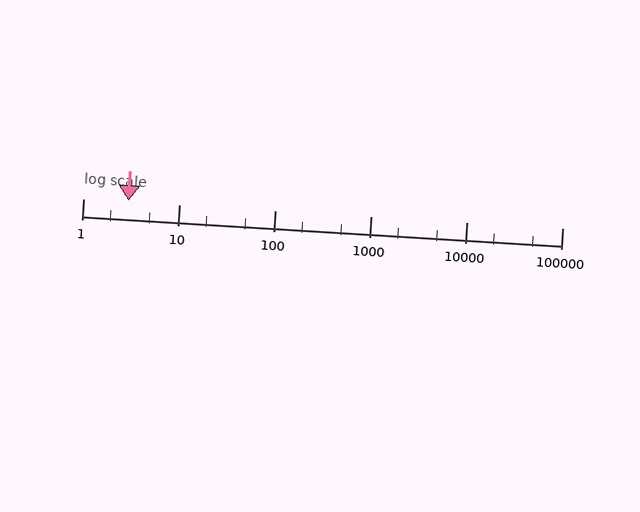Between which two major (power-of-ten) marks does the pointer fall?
The pointer is between 1 and 10.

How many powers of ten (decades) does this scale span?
The scale spans 5 decades, from 1 to 100000.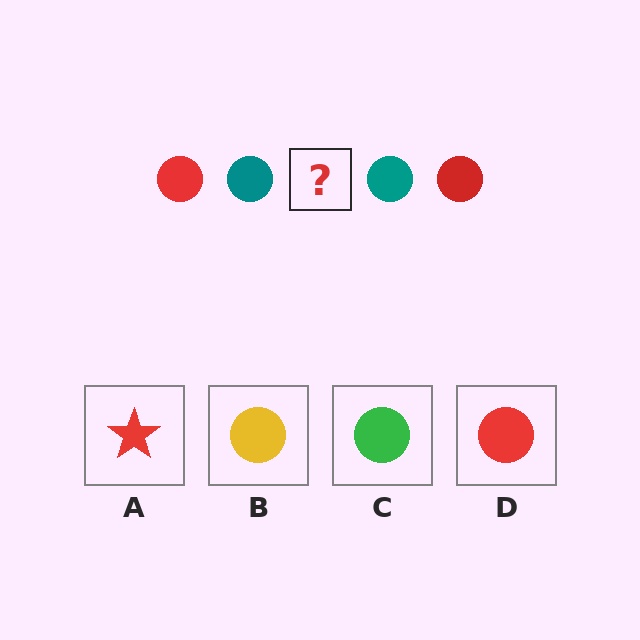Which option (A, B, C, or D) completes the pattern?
D.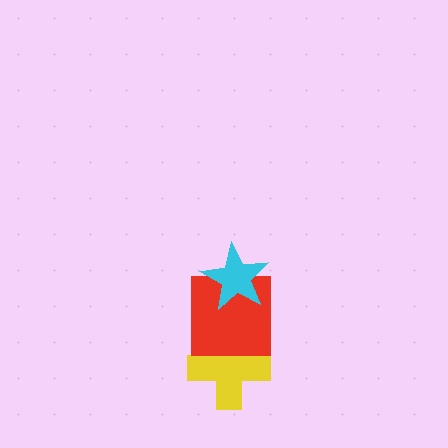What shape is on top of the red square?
The cyan star is on top of the red square.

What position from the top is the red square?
The red square is 2nd from the top.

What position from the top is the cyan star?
The cyan star is 1st from the top.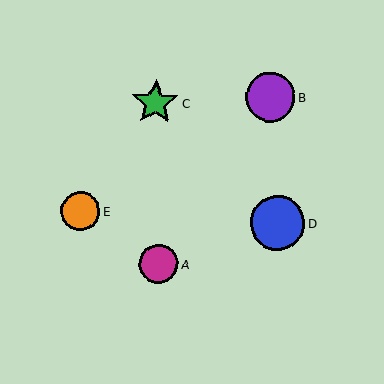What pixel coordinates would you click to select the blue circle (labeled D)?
Click at (278, 223) to select the blue circle D.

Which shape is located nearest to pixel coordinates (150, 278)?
The magenta circle (labeled A) at (159, 264) is nearest to that location.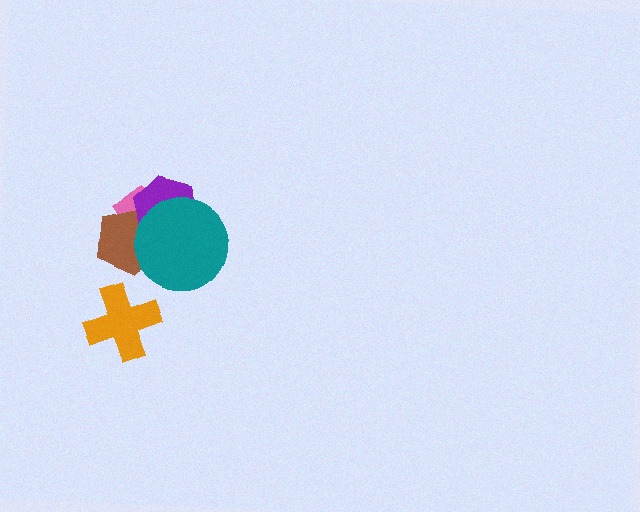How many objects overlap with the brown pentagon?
3 objects overlap with the brown pentagon.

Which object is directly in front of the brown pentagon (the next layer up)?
The purple hexagon is directly in front of the brown pentagon.